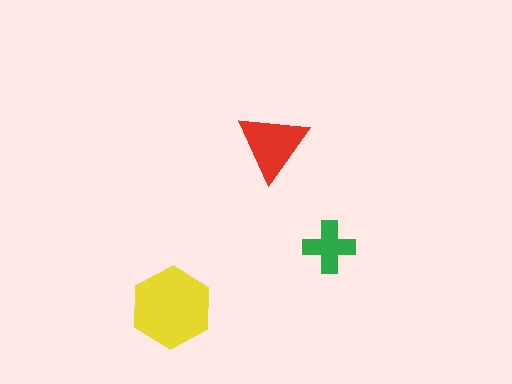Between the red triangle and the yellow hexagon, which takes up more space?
The yellow hexagon.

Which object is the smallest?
The green cross.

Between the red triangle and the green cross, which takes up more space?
The red triangle.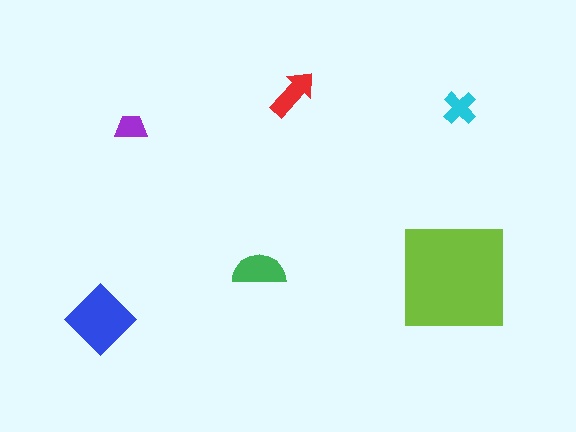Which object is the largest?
The lime square.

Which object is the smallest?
The purple trapezoid.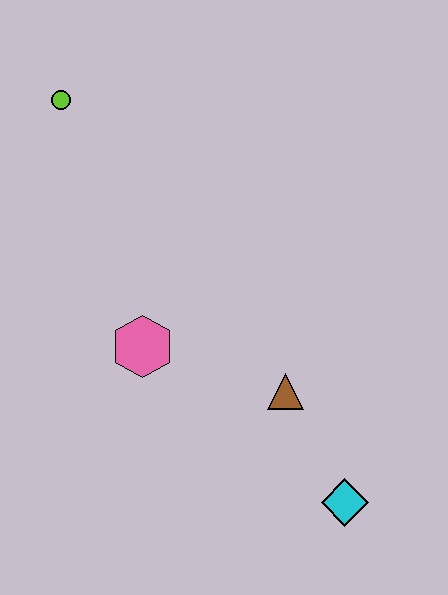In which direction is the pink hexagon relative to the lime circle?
The pink hexagon is below the lime circle.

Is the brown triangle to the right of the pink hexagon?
Yes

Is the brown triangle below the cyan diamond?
No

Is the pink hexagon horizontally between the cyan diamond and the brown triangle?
No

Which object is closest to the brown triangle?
The cyan diamond is closest to the brown triangle.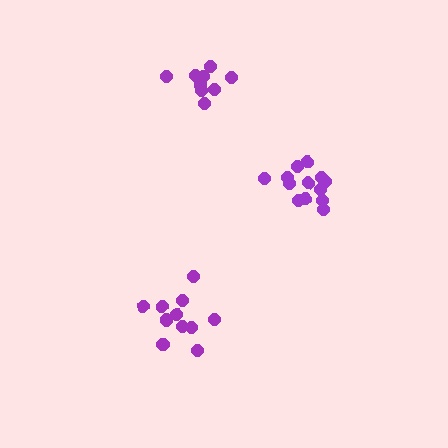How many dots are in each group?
Group 1: 9 dots, Group 2: 11 dots, Group 3: 13 dots (33 total).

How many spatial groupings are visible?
There are 3 spatial groupings.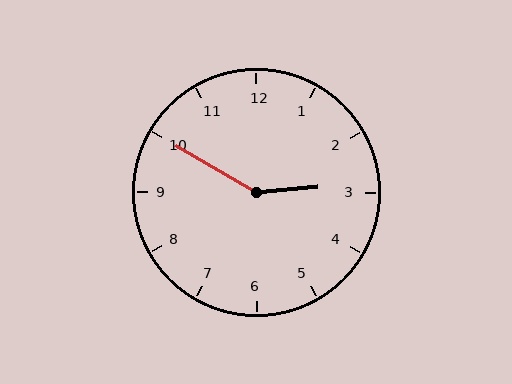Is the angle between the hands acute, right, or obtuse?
It is obtuse.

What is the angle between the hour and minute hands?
Approximately 145 degrees.